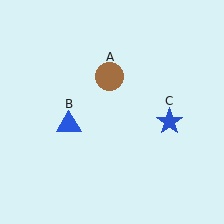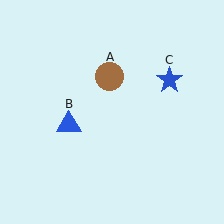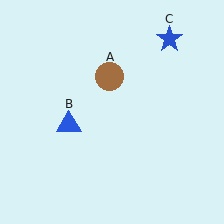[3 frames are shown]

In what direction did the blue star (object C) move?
The blue star (object C) moved up.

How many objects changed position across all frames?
1 object changed position: blue star (object C).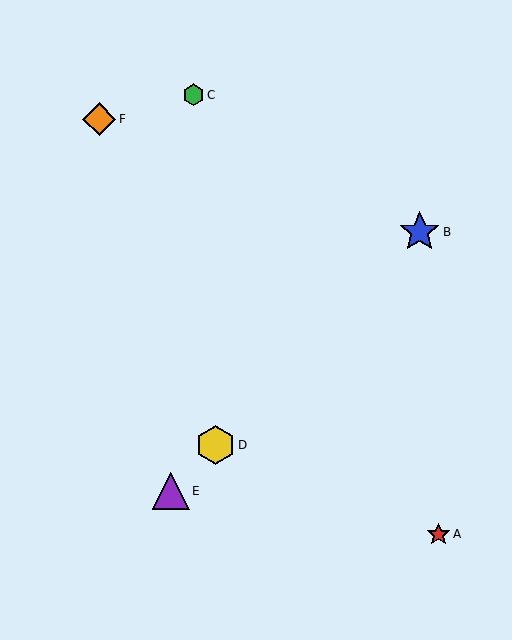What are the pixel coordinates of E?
Object E is at (171, 491).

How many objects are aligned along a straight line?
3 objects (B, D, E) are aligned along a straight line.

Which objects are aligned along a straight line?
Objects B, D, E are aligned along a straight line.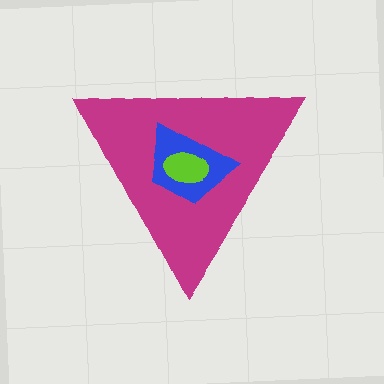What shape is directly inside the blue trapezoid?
The lime ellipse.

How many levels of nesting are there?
3.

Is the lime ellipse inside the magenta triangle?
Yes.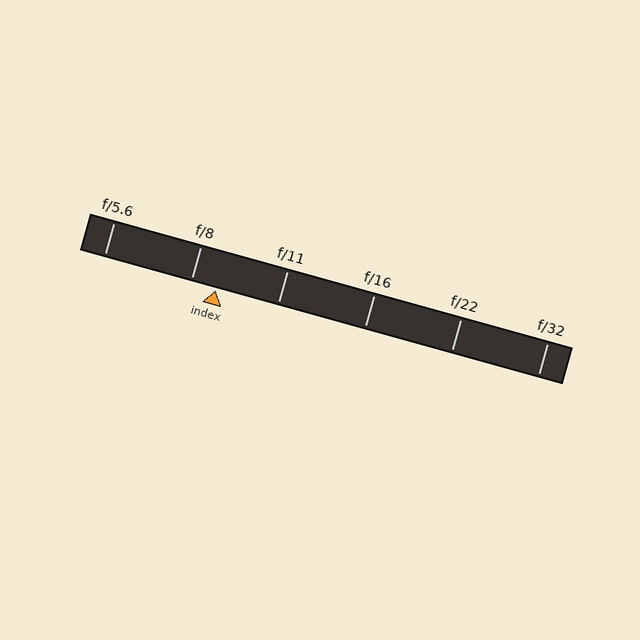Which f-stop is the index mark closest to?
The index mark is closest to f/8.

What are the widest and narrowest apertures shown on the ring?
The widest aperture shown is f/5.6 and the narrowest is f/32.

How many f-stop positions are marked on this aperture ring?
There are 6 f-stop positions marked.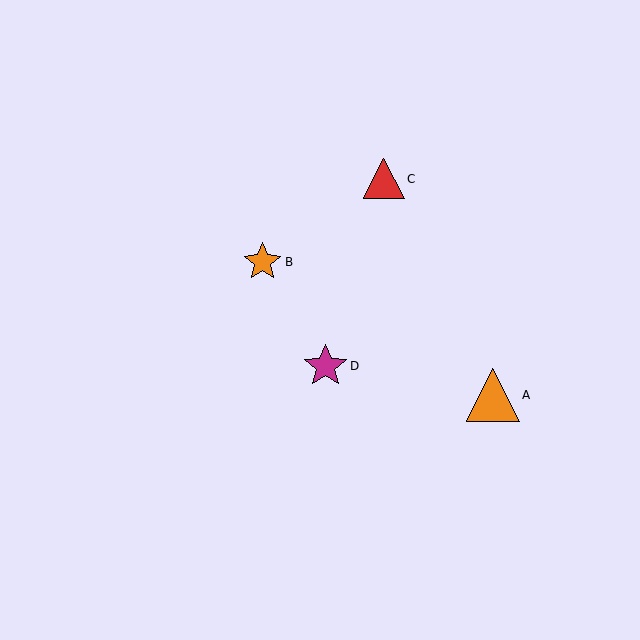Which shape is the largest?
The orange triangle (labeled A) is the largest.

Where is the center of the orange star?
The center of the orange star is at (263, 262).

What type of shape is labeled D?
Shape D is a magenta star.